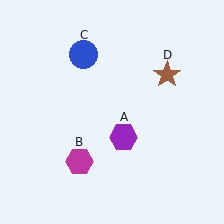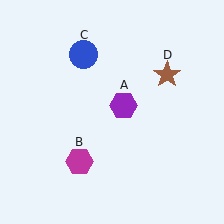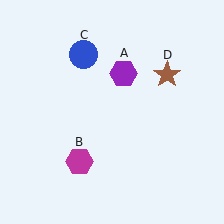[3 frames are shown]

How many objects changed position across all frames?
1 object changed position: purple hexagon (object A).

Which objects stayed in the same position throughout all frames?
Magenta hexagon (object B) and blue circle (object C) and brown star (object D) remained stationary.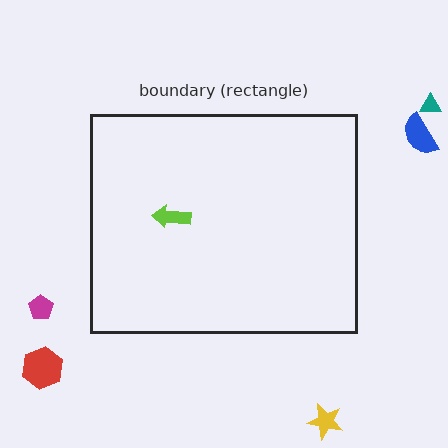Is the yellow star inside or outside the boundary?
Outside.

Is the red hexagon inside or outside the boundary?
Outside.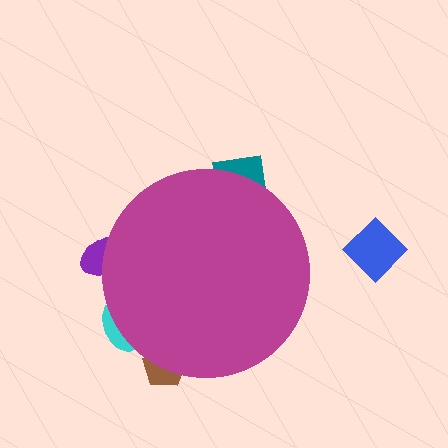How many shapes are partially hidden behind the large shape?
4 shapes are partially hidden.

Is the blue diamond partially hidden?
No, the blue diamond is fully visible.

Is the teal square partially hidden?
Yes, the teal square is partially hidden behind the magenta circle.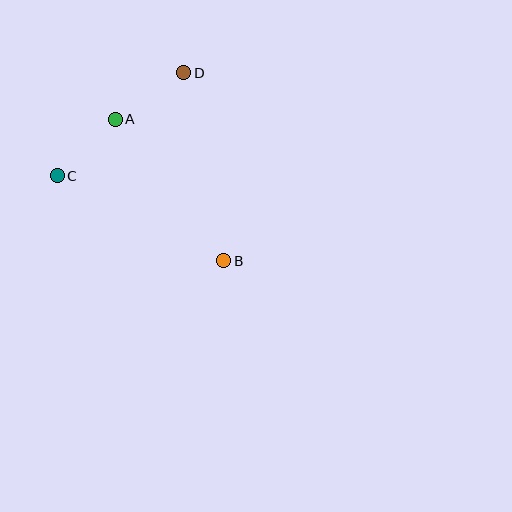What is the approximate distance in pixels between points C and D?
The distance between C and D is approximately 163 pixels.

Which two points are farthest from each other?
Points B and D are farthest from each other.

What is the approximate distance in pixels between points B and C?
The distance between B and C is approximately 187 pixels.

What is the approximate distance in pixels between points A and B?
The distance between A and B is approximately 178 pixels.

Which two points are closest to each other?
Points A and C are closest to each other.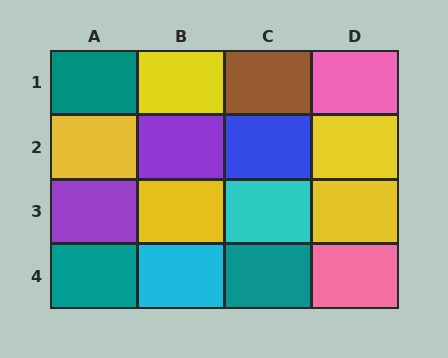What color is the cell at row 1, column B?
Yellow.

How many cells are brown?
1 cell is brown.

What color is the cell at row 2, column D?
Yellow.